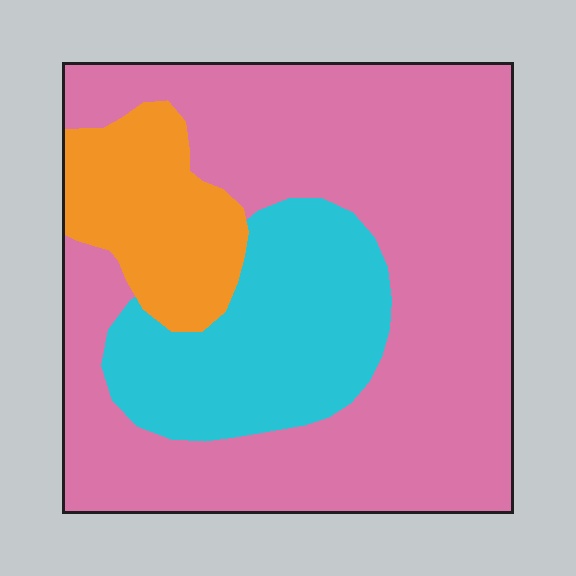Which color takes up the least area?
Orange, at roughly 15%.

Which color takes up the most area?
Pink, at roughly 65%.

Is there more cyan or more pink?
Pink.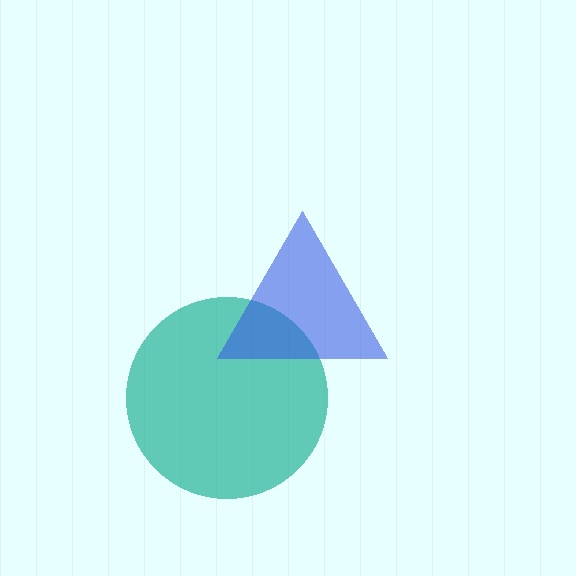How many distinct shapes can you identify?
There are 2 distinct shapes: a teal circle, a blue triangle.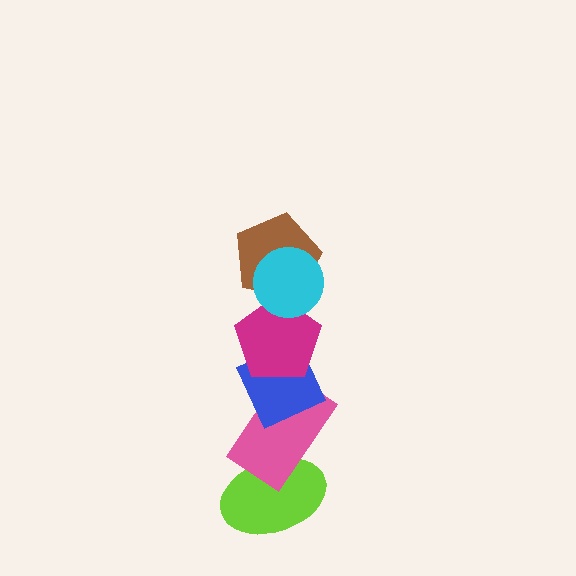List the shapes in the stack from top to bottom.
From top to bottom: the cyan circle, the brown pentagon, the magenta pentagon, the blue diamond, the pink rectangle, the lime ellipse.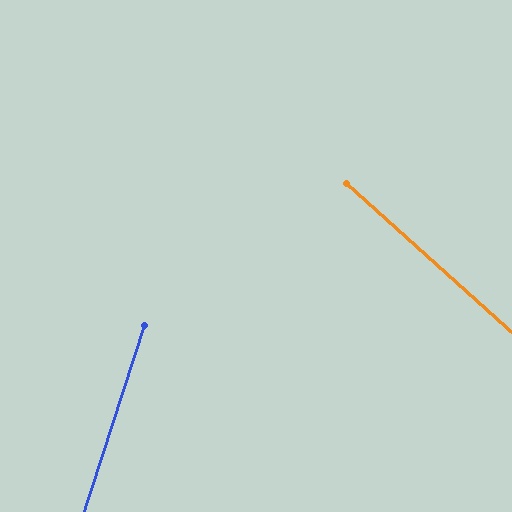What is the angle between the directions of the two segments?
Approximately 66 degrees.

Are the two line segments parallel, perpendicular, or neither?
Neither parallel nor perpendicular — they differ by about 66°.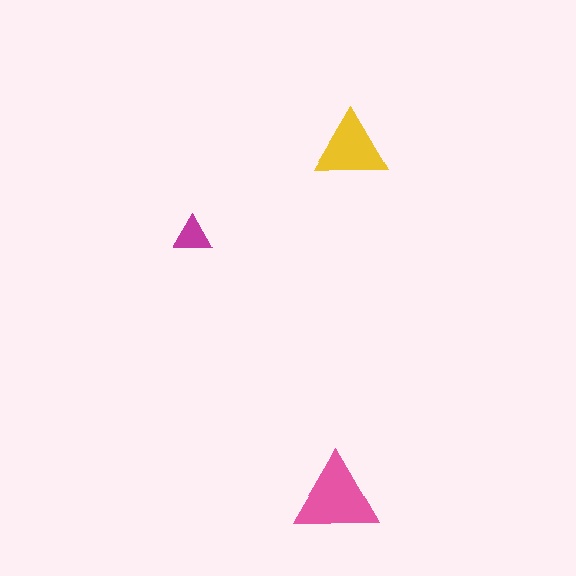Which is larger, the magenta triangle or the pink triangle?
The pink one.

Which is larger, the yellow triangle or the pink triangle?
The pink one.